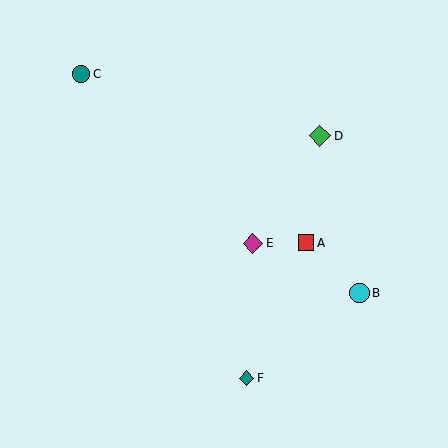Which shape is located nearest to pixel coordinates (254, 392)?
The teal diamond (labeled F) at (247, 378) is nearest to that location.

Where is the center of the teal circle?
The center of the teal circle is at (81, 74).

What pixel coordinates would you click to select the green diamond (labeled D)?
Click at (320, 136) to select the green diamond D.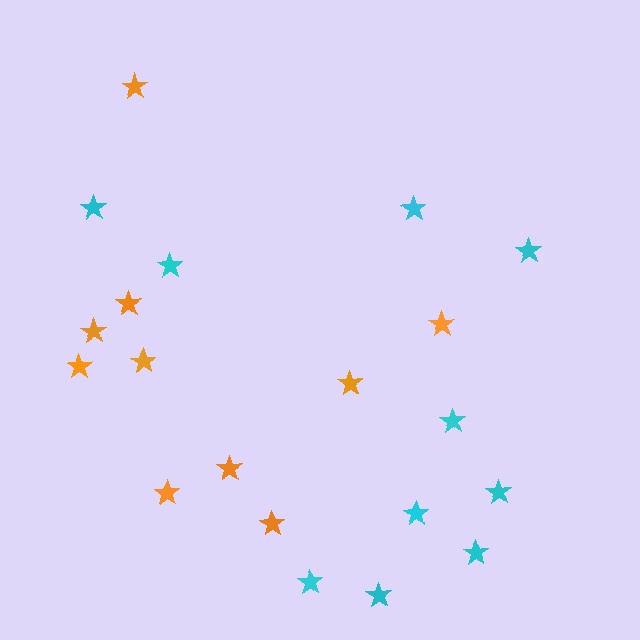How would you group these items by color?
There are 2 groups: one group of orange stars (10) and one group of cyan stars (10).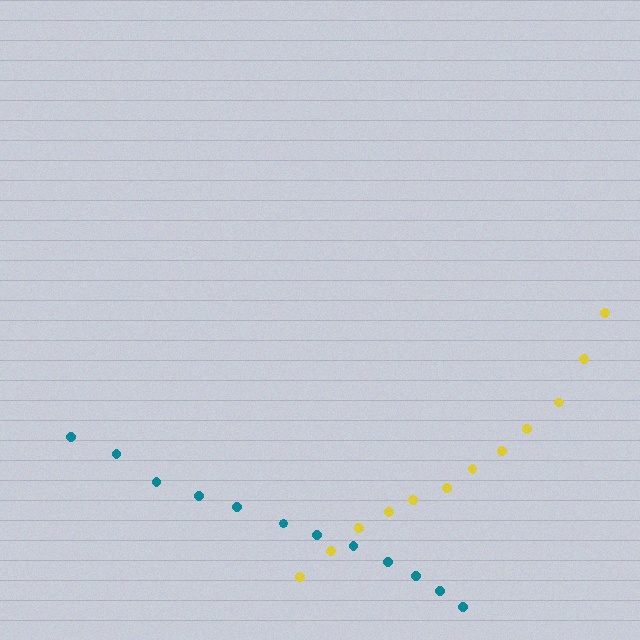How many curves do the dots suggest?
There are 2 distinct paths.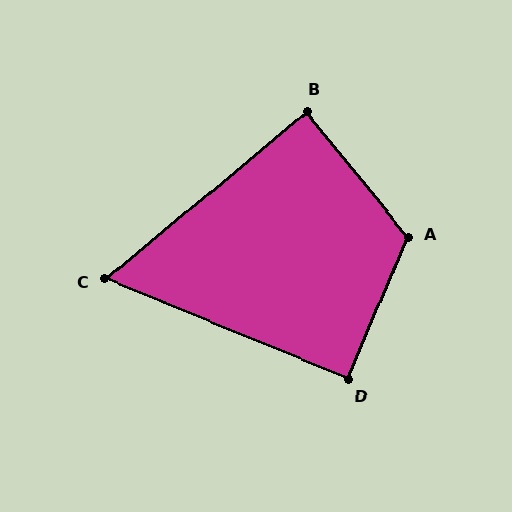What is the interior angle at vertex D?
Approximately 91 degrees (approximately right).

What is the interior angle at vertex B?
Approximately 89 degrees (approximately right).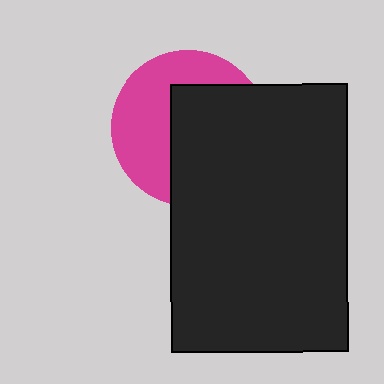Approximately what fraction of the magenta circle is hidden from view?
Roughly 55% of the magenta circle is hidden behind the black rectangle.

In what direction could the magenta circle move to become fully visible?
The magenta circle could move left. That would shift it out from behind the black rectangle entirely.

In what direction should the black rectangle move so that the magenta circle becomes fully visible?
The black rectangle should move right. That is the shortest direction to clear the overlap and leave the magenta circle fully visible.